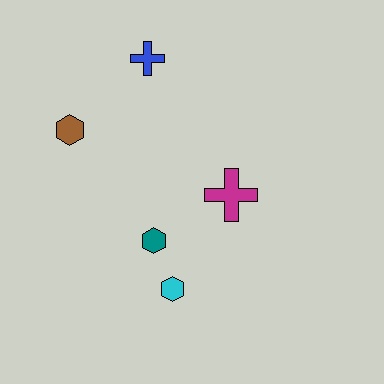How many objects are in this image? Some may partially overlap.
There are 5 objects.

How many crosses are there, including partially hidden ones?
There are 2 crosses.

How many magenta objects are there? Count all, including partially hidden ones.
There is 1 magenta object.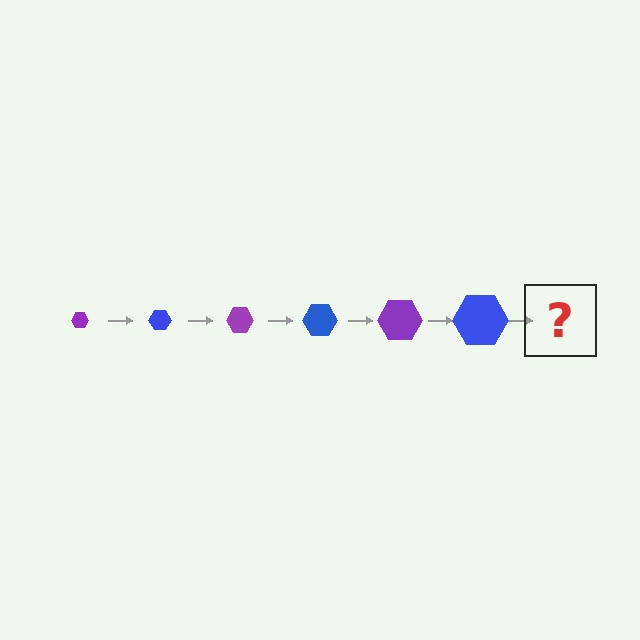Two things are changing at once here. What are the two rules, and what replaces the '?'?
The two rules are that the hexagon grows larger each step and the color cycles through purple and blue. The '?' should be a purple hexagon, larger than the previous one.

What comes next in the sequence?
The next element should be a purple hexagon, larger than the previous one.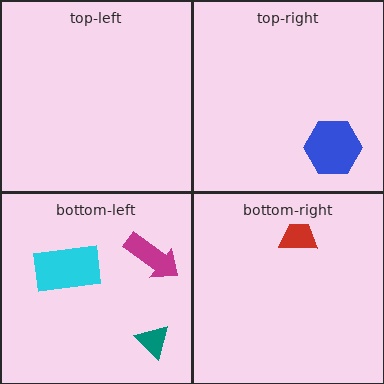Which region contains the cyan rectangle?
The bottom-left region.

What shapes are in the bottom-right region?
The red trapezoid.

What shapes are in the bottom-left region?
The magenta arrow, the teal triangle, the cyan rectangle.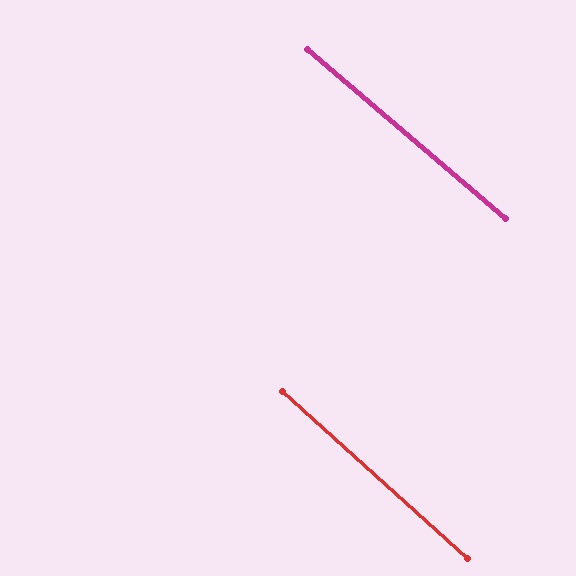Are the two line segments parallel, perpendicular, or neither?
Parallel — their directions differ by only 1.4°.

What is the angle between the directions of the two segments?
Approximately 1 degree.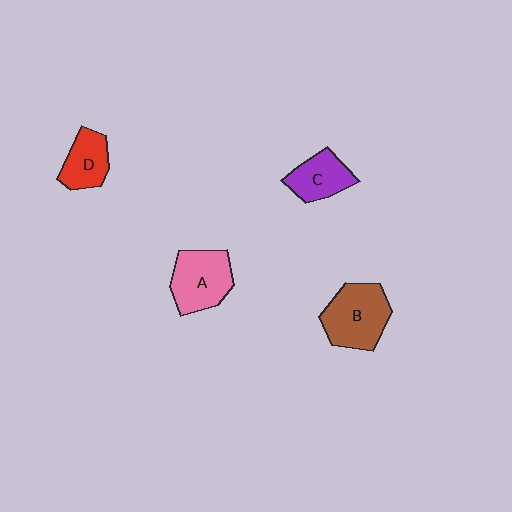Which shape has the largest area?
Shape B (brown).